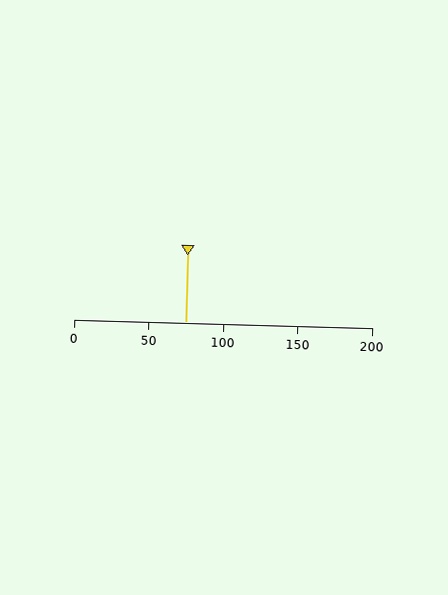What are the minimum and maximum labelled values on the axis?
The axis runs from 0 to 200.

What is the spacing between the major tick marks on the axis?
The major ticks are spaced 50 apart.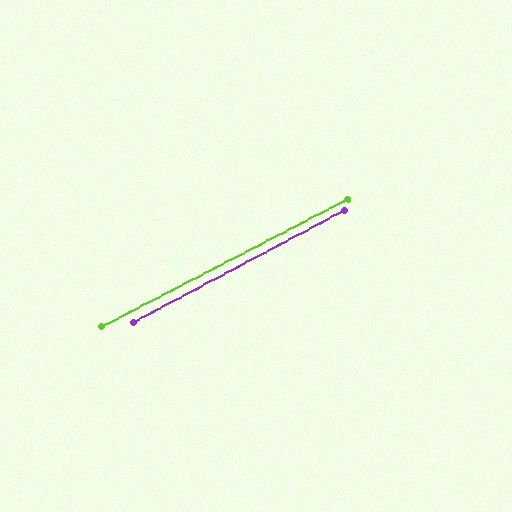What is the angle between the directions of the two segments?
Approximately 1 degree.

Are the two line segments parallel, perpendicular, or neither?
Parallel — their directions differ by only 0.6°.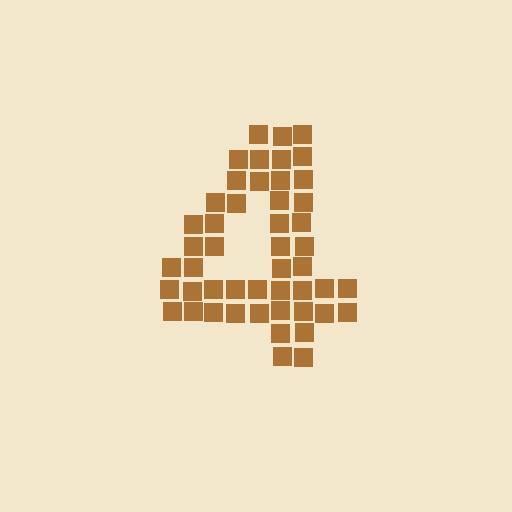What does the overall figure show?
The overall figure shows the digit 4.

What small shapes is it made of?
It is made of small squares.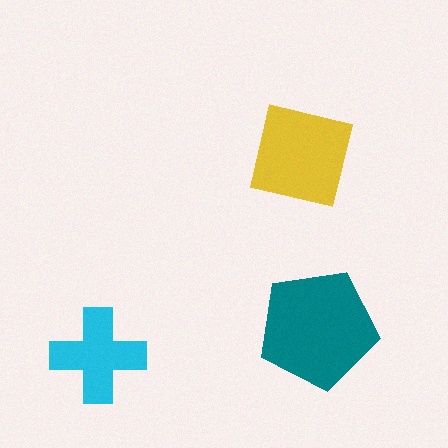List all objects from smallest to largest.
The cyan cross, the yellow square, the teal pentagon.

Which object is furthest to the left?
The cyan cross is leftmost.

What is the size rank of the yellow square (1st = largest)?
2nd.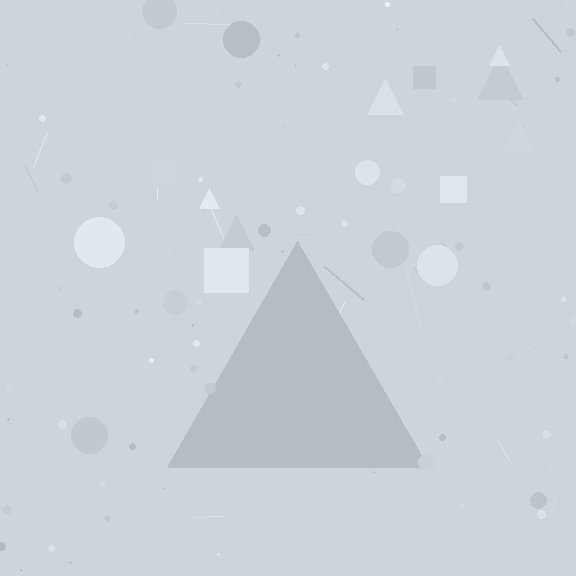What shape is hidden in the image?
A triangle is hidden in the image.